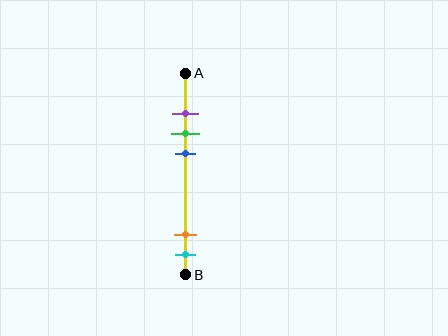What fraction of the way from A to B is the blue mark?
The blue mark is approximately 40% (0.4) of the way from A to B.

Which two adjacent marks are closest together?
The purple and green marks are the closest adjacent pair.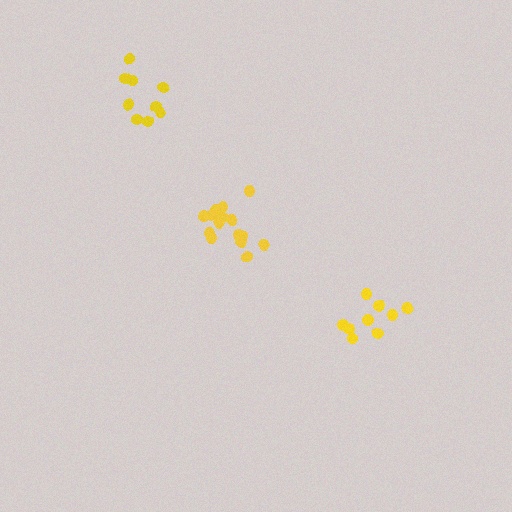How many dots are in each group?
Group 1: 9 dots, Group 2: 9 dots, Group 3: 15 dots (33 total).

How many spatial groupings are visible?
There are 3 spatial groupings.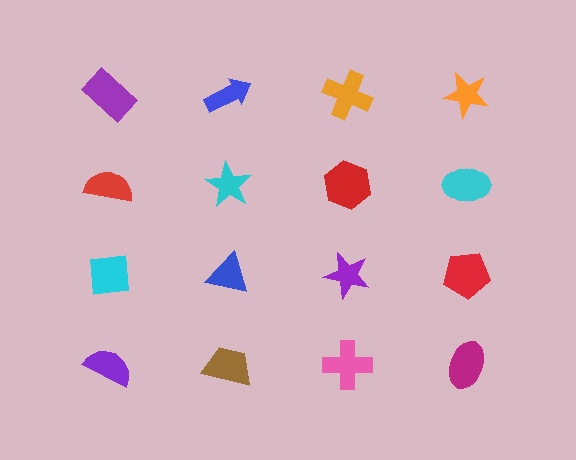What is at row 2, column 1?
A red semicircle.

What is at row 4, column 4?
A magenta ellipse.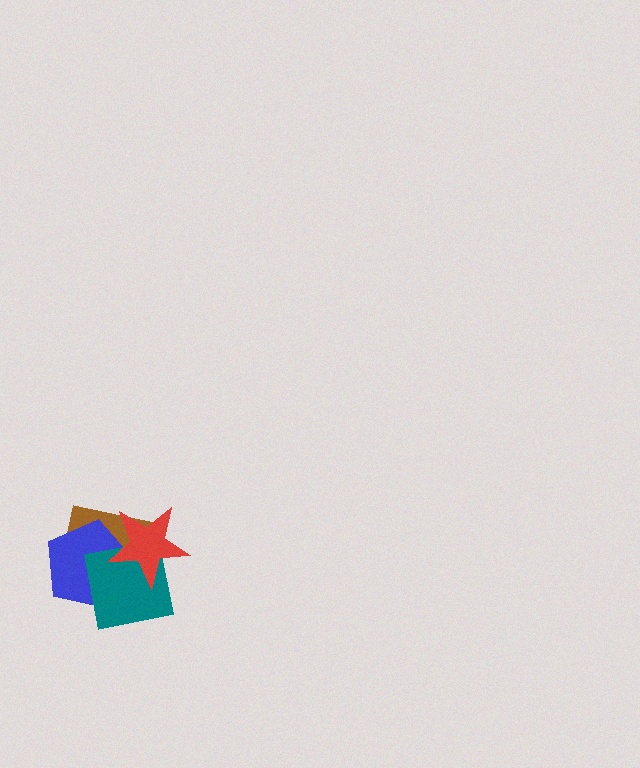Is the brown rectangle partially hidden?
Yes, it is partially covered by another shape.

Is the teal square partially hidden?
Yes, it is partially covered by another shape.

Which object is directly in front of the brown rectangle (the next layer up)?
The blue pentagon is directly in front of the brown rectangle.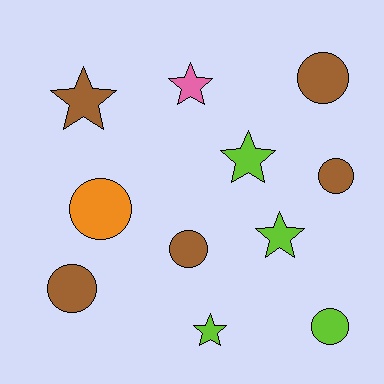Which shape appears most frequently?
Circle, with 6 objects.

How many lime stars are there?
There are 3 lime stars.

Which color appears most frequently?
Brown, with 5 objects.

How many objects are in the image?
There are 11 objects.